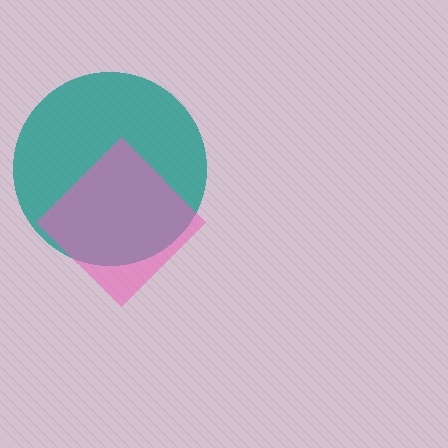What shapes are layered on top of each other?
The layered shapes are: a teal circle, a pink diamond.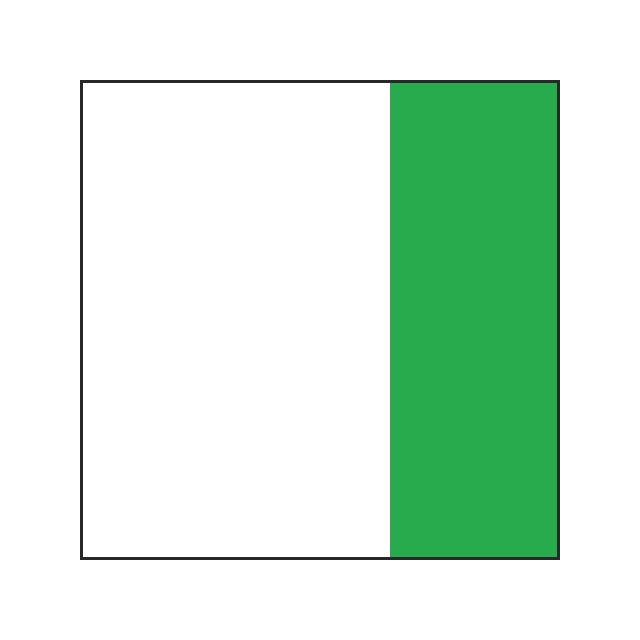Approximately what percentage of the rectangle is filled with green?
Approximately 35%.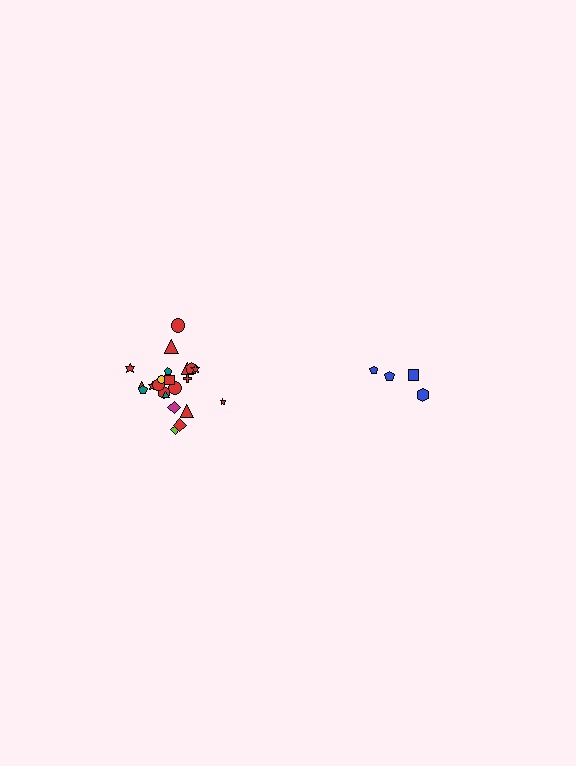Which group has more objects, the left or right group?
The left group.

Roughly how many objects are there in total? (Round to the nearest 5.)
Roughly 25 objects in total.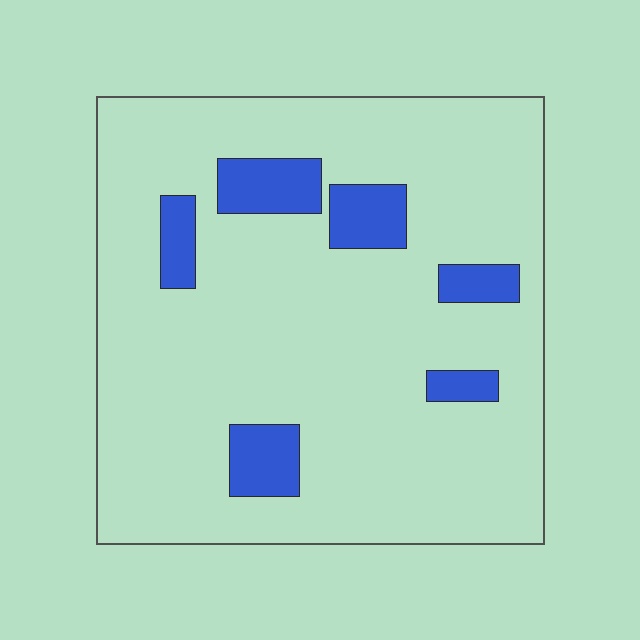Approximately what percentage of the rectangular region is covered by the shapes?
Approximately 10%.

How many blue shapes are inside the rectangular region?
6.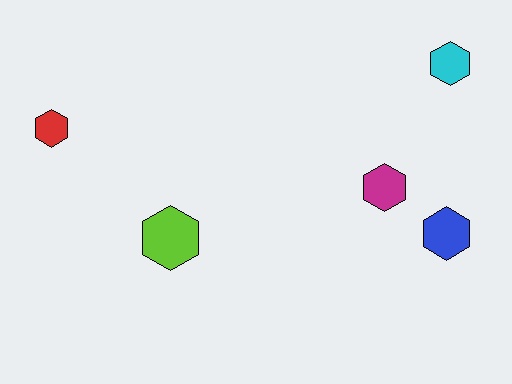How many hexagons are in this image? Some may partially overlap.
There are 5 hexagons.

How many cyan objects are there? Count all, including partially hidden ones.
There is 1 cyan object.